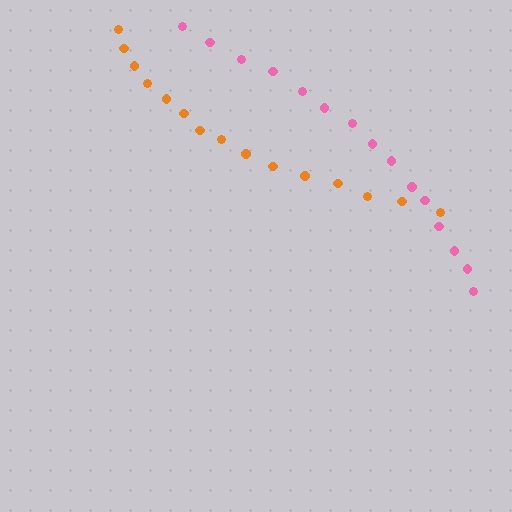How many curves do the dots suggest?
There are 2 distinct paths.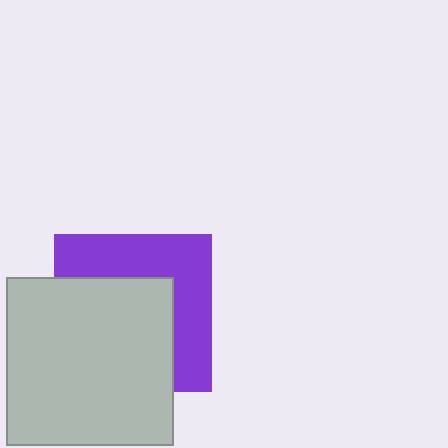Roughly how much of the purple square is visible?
About half of it is visible (roughly 45%).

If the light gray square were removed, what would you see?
You would see the complete purple square.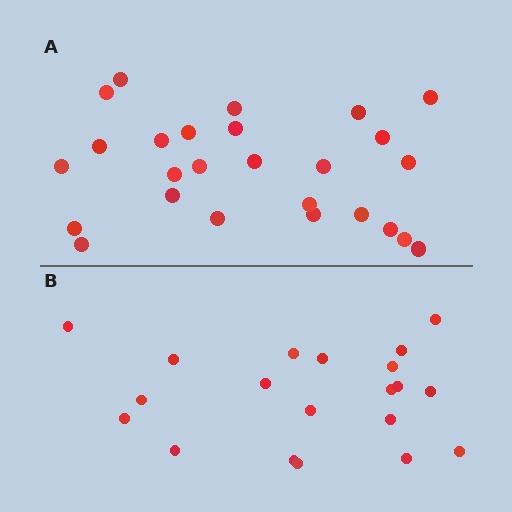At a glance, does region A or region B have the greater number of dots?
Region A (the top region) has more dots.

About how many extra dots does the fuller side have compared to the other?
Region A has about 6 more dots than region B.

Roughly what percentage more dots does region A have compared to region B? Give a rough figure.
About 30% more.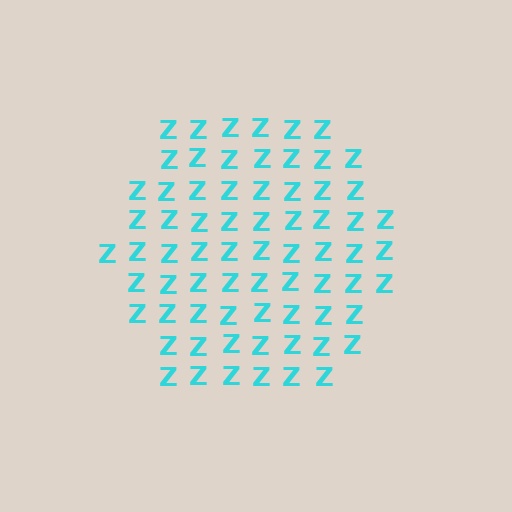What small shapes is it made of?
It is made of small letter Z's.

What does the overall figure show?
The overall figure shows a hexagon.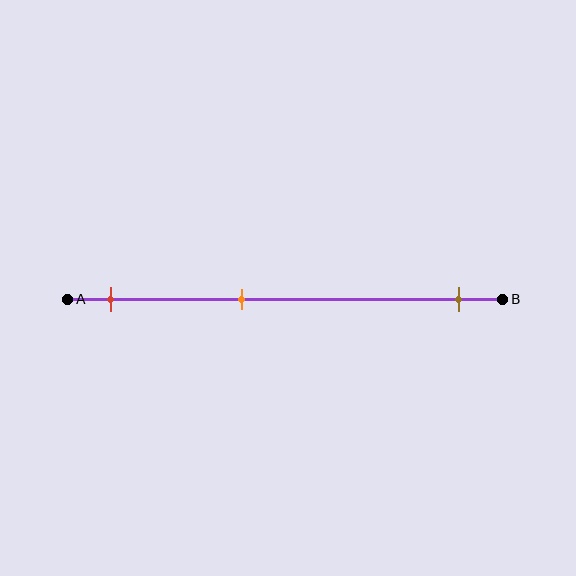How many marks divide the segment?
There are 3 marks dividing the segment.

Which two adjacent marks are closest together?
The red and orange marks are the closest adjacent pair.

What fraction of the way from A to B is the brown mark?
The brown mark is approximately 90% (0.9) of the way from A to B.